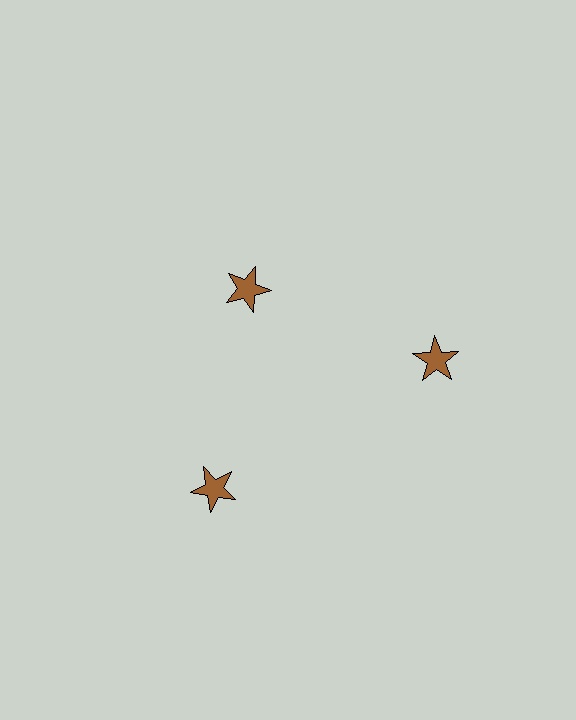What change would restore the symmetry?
The symmetry would be restored by moving it outward, back onto the ring so that all 3 stars sit at equal angles and equal distance from the center.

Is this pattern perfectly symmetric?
No. The 3 brown stars are arranged in a ring, but one element near the 11 o'clock position is pulled inward toward the center, breaking the 3-fold rotational symmetry.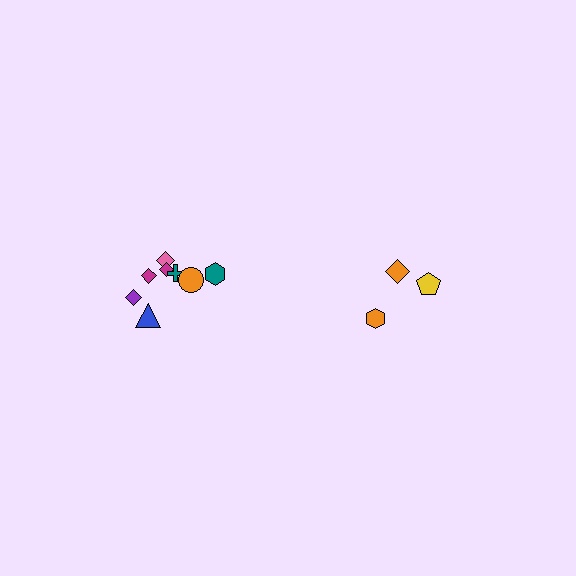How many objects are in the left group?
There are 8 objects.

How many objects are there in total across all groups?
There are 11 objects.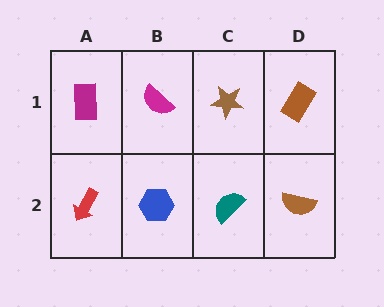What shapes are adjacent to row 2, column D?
A brown rectangle (row 1, column D), a teal semicircle (row 2, column C).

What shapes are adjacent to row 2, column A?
A magenta rectangle (row 1, column A), a blue hexagon (row 2, column B).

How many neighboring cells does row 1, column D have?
2.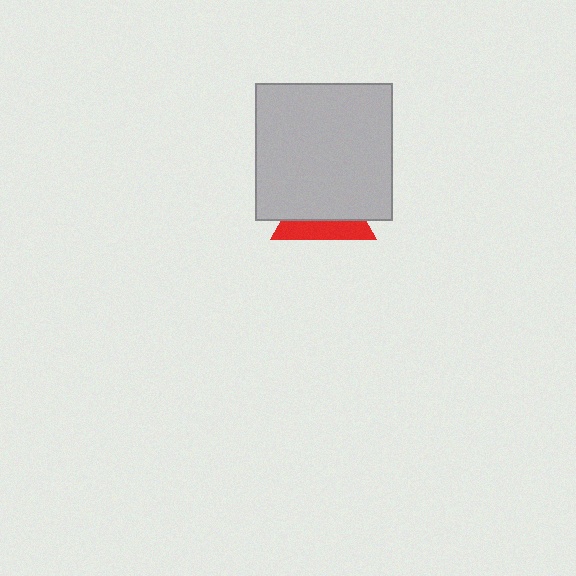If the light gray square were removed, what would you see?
You would see the complete red triangle.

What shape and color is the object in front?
The object in front is a light gray square.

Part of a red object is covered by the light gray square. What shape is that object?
It is a triangle.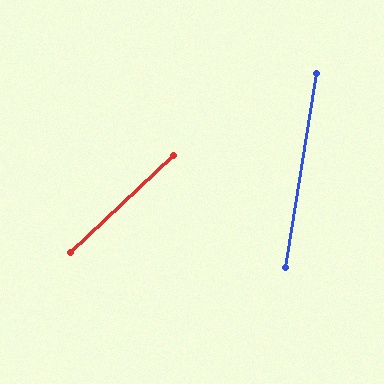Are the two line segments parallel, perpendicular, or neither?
Neither parallel nor perpendicular — they differ by about 38°.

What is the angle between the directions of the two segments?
Approximately 38 degrees.